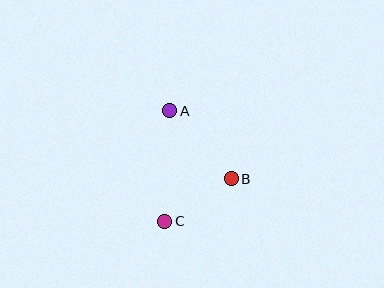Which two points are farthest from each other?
Points A and C are farthest from each other.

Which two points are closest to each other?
Points B and C are closest to each other.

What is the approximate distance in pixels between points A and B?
The distance between A and B is approximately 92 pixels.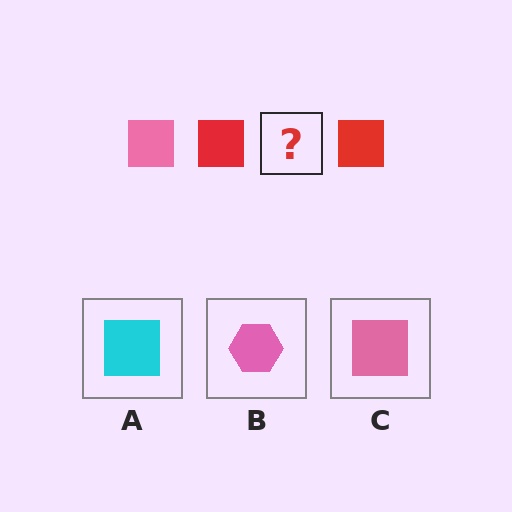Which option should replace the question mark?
Option C.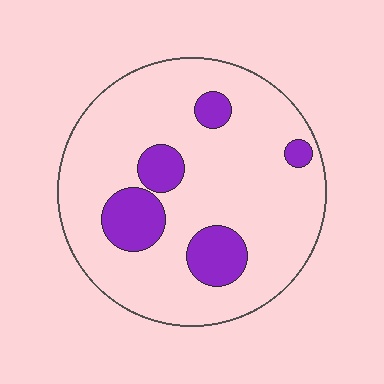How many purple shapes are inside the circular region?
5.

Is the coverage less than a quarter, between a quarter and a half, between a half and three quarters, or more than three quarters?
Less than a quarter.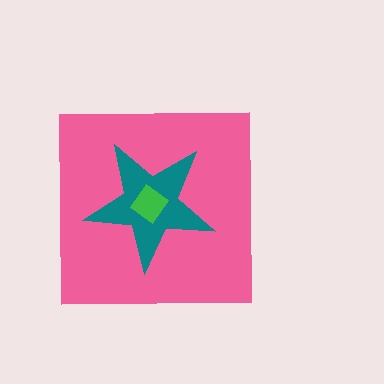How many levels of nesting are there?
3.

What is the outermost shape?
The pink square.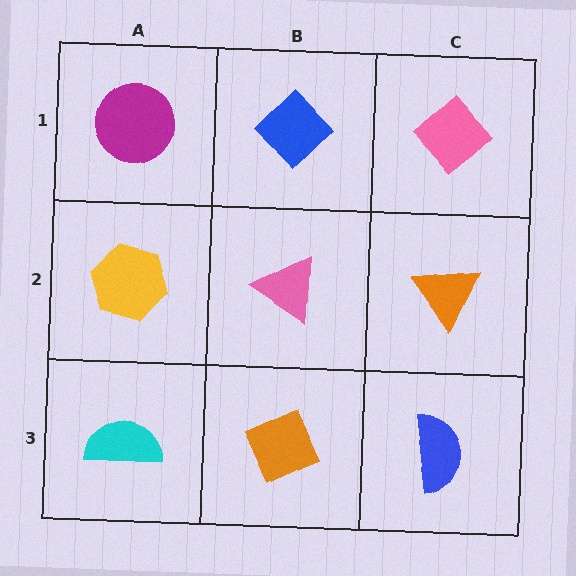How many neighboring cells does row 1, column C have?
2.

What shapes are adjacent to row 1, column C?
An orange triangle (row 2, column C), a blue diamond (row 1, column B).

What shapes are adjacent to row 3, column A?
A yellow hexagon (row 2, column A), an orange diamond (row 3, column B).